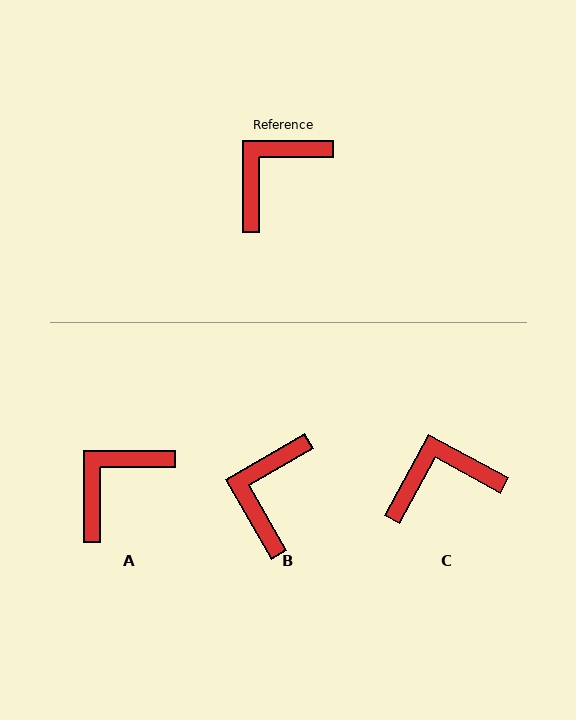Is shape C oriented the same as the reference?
No, it is off by about 28 degrees.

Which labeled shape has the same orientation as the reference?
A.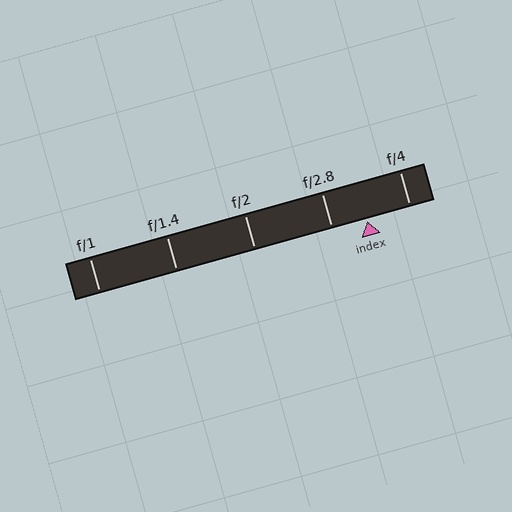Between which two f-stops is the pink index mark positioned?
The index mark is between f/2.8 and f/4.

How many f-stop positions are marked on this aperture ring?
There are 5 f-stop positions marked.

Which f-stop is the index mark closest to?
The index mark is closest to f/2.8.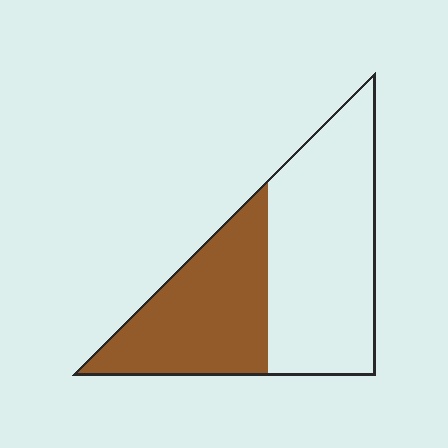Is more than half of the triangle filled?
No.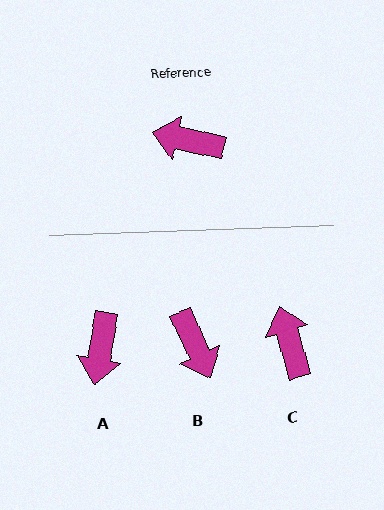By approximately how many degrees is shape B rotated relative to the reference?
Approximately 127 degrees counter-clockwise.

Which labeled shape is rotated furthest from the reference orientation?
B, about 127 degrees away.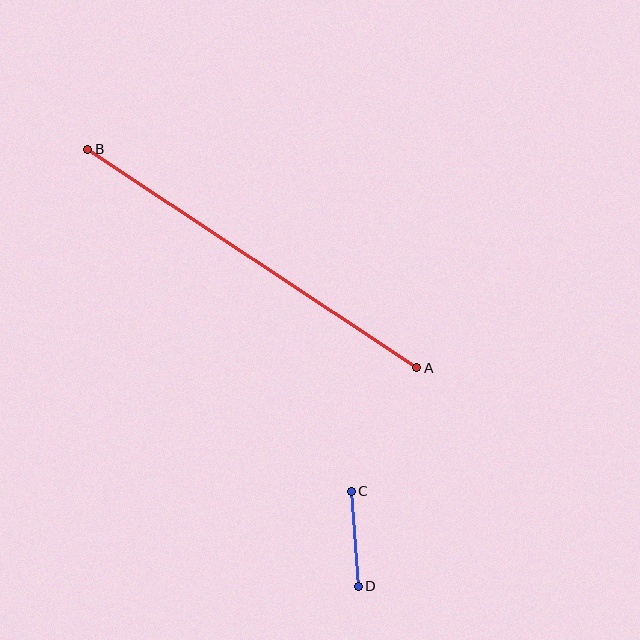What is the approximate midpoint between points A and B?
The midpoint is at approximately (252, 259) pixels.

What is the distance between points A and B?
The distance is approximately 395 pixels.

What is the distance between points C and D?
The distance is approximately 95 pixels.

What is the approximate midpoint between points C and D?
The midpoint is at approximately (355, 539) pixels.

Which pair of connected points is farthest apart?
Points A and B are farthest apart.